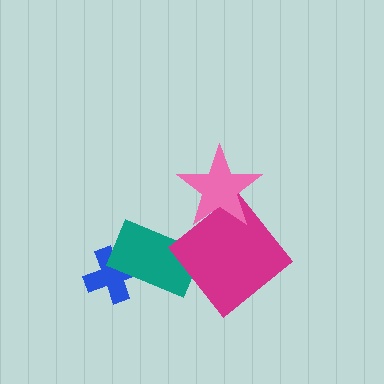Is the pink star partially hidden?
No, no other shape covers it.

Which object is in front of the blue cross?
The teal rectangle is in front of the blue cross.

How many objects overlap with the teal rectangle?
2 objects overlap with the teal rectangle.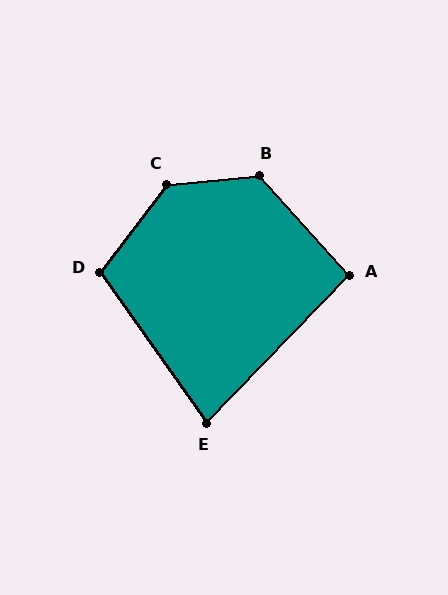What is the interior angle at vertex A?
Approximately 94 degrees (approximately right).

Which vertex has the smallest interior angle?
E, at approximately 79 degrees.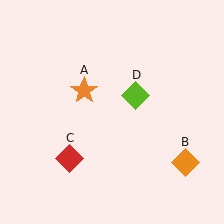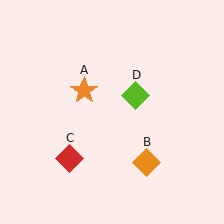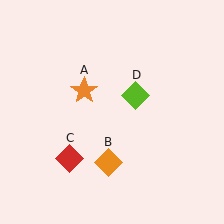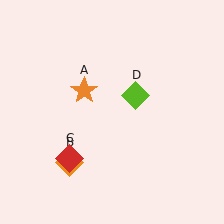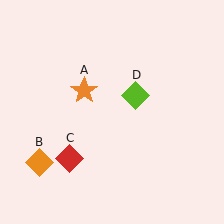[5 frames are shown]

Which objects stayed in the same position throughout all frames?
Orange star (object A) and red diamond (object C) and lime diamond (object D) remained stationary.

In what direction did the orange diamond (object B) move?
The orange diamond (object B) moved left.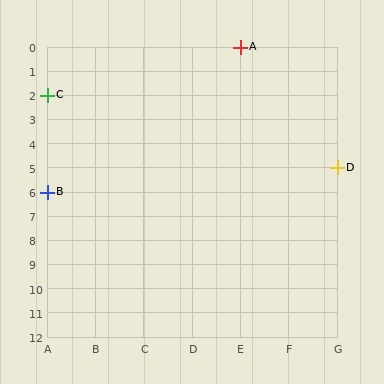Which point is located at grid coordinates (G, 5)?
Point D is at (G, 5).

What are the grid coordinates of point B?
Point B is at grid coordinates (A, 6).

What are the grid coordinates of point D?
Point D is at grid coordinates (G, 5).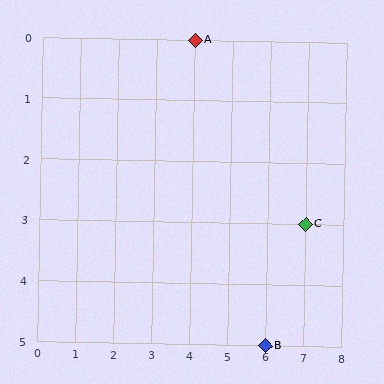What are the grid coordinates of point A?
Point A is at grid coordinates (4, 0).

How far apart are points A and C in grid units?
Points A and C are 3 columns and 3 rows apart (about 4.2 grid units diagonally).